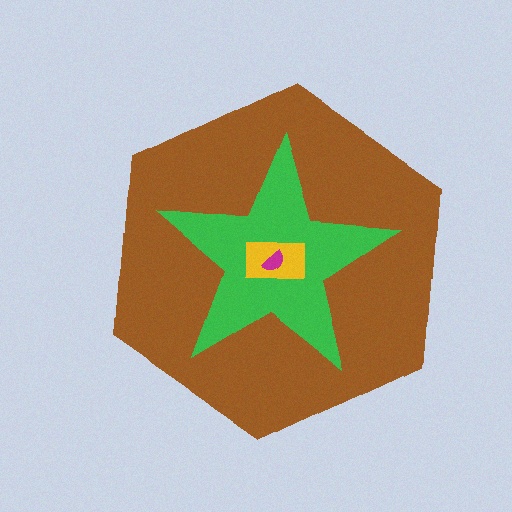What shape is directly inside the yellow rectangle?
The magenta semicircle.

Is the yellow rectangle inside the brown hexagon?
Yes.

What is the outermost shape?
The brown hexagon.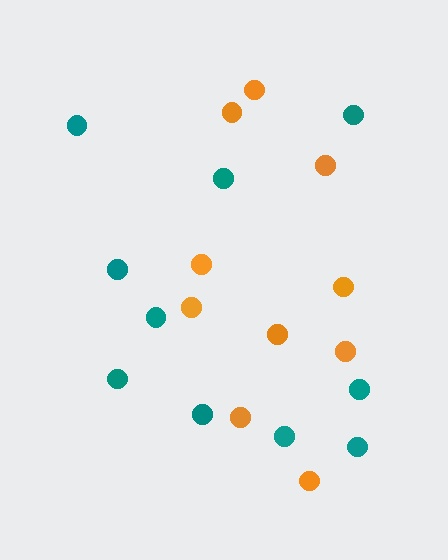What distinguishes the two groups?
There are 2 groups: one group of orange circles (10) and one group of teal circles (10).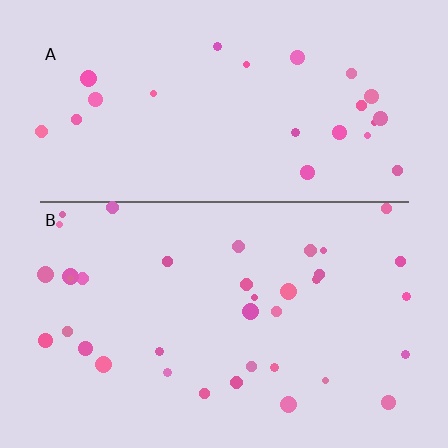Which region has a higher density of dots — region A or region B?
B (the bottom).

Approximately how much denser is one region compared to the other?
Approximately 1.5× — region B over region A.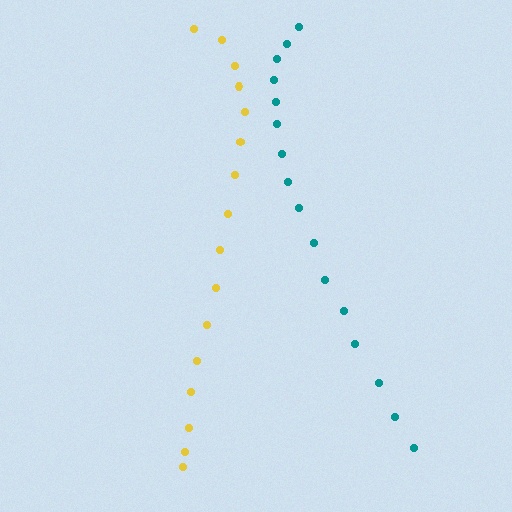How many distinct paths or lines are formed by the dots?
There are 2 distinct paths.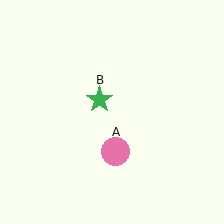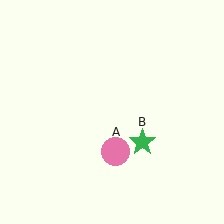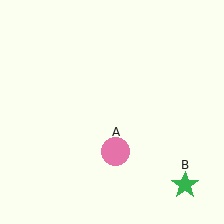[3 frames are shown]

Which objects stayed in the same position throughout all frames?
Pink circle (object A) remained stationary.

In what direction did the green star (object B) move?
The green star (object B) moved down and to the right.